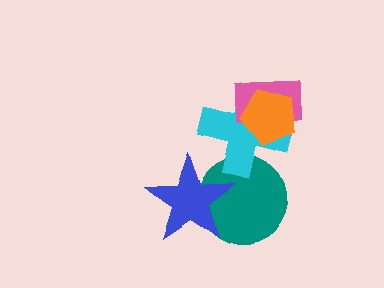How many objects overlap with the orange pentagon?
2 objects overlap with the orange pentagon.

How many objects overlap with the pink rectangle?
2 objects overlap with the pink rectangle.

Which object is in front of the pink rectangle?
The orange pentagon is in front of the pink rectangle.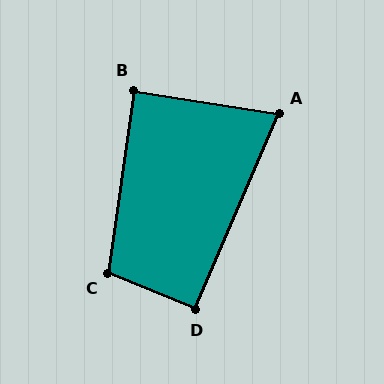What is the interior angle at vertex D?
Approximately 91 degrees (approximately right).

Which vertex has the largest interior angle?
C, at approximately 104 degrees.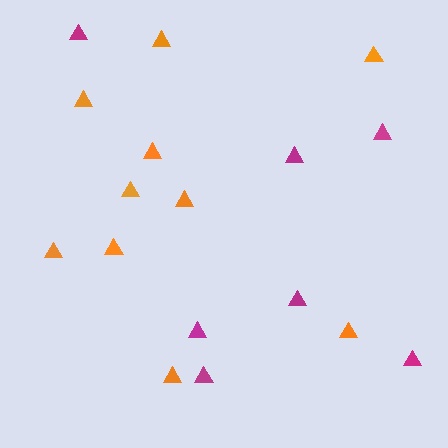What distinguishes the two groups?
There are 2 groups: one group of orange triangles (10) and one group of magenta triangles (7).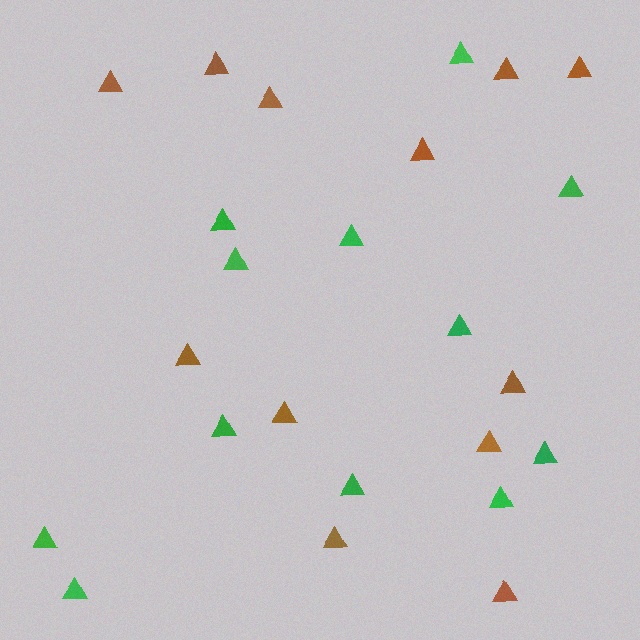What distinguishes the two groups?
There are 2 groups: one group of brown triangles (12) and one group of green triangles (12).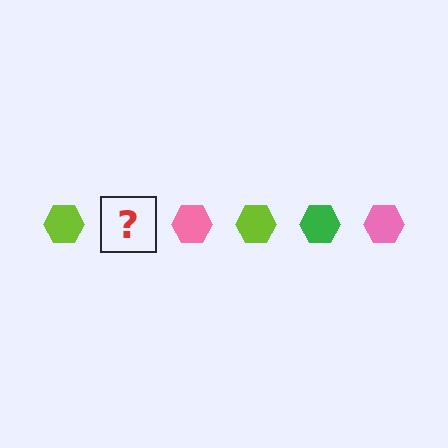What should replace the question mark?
The question mark should be replaced with a green hexagon.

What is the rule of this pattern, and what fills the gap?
The rule is that the pattern cycles through lime, green, pink hexagons. The gap should be filled with a green hexagon.